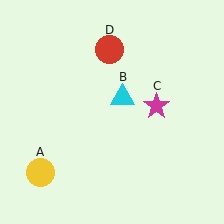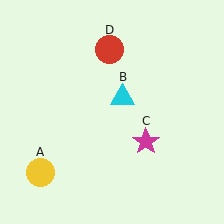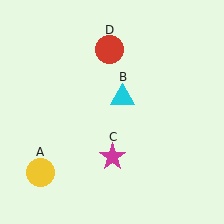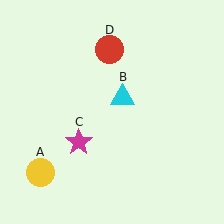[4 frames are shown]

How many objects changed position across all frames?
1 object changed position: magenta star (object C).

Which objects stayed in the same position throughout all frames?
Yellow circle (object A) and cyan triangle (object B) and red circle (object D) remained stationary.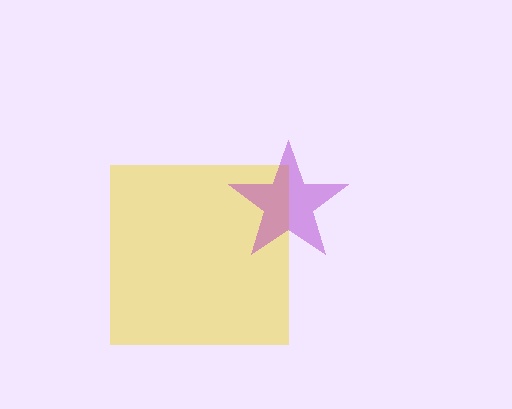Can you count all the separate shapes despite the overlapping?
Yes, there are 2 separate shapes.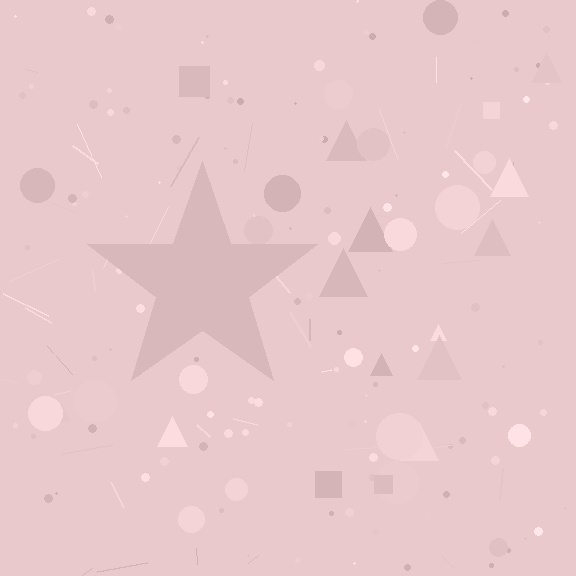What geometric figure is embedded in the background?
A star is embedded in the background.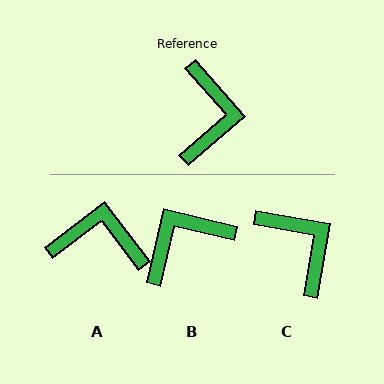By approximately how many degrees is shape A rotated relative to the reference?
Approximately 86 degrees counter-clockwise.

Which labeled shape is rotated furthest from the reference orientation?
B, about 126 degrees away.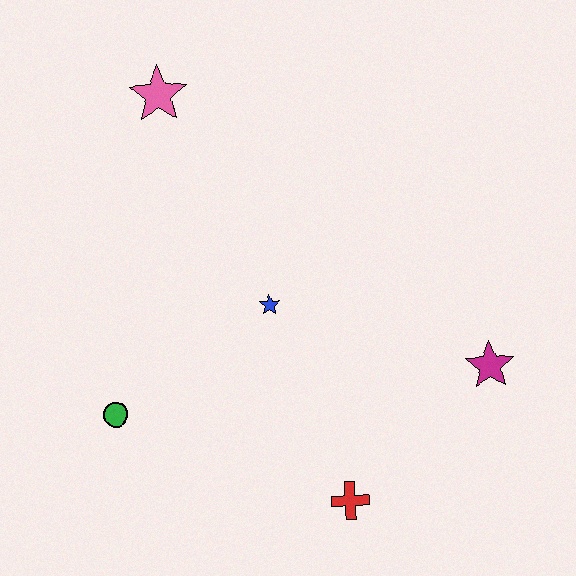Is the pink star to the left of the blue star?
Yes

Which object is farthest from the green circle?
The magenta star is farthest from the green circle.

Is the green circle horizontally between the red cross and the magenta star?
No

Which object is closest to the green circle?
The blue star is closest to the green circle.